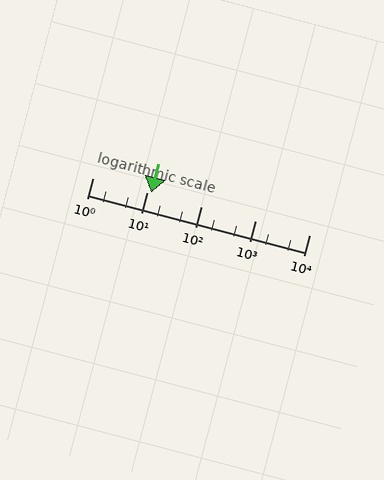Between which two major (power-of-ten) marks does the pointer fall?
The pointer is between 10 and 100.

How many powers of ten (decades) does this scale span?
The scale spans 4 decades, from 1 to 10000.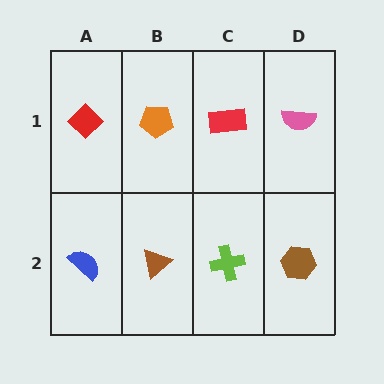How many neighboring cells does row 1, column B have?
3.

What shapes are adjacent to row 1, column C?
A lime cross (row 2, column C), an orange pentagon (row 1, column B), a pink semicircle (row 1, column D).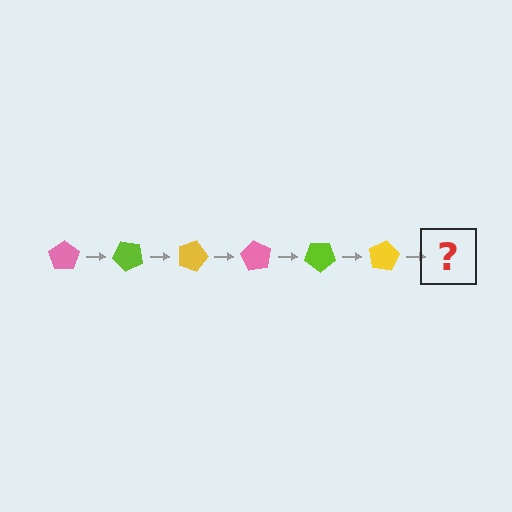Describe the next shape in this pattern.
It should be a pink pentagon, rotated 270 degrees from the start.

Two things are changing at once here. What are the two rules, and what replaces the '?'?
The two rules are that it rotates 45 degrees each step and the color cycles through pink, lime, and yellow. The '?' should be a pink pentagon, rotated 270 degrees from the start.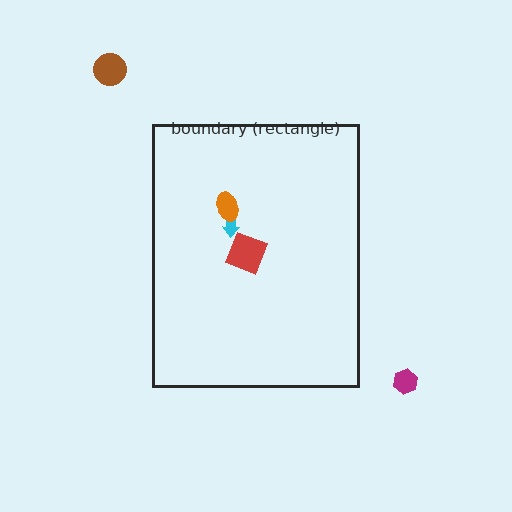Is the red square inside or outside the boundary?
Inside.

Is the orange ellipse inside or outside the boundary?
Inside.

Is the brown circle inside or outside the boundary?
Outside.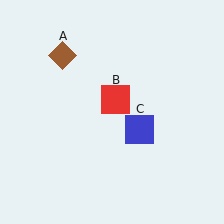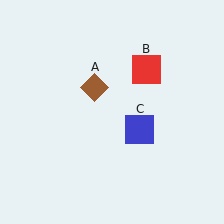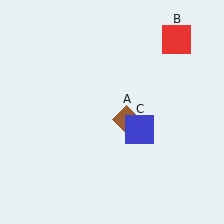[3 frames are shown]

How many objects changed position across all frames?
2 objects changed position: brown diamond (object A), red square (object B).